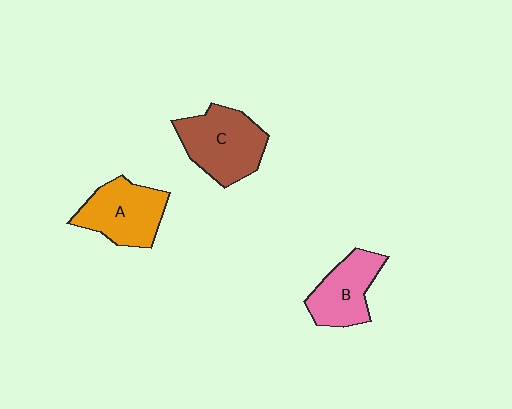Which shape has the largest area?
Shape C (brown).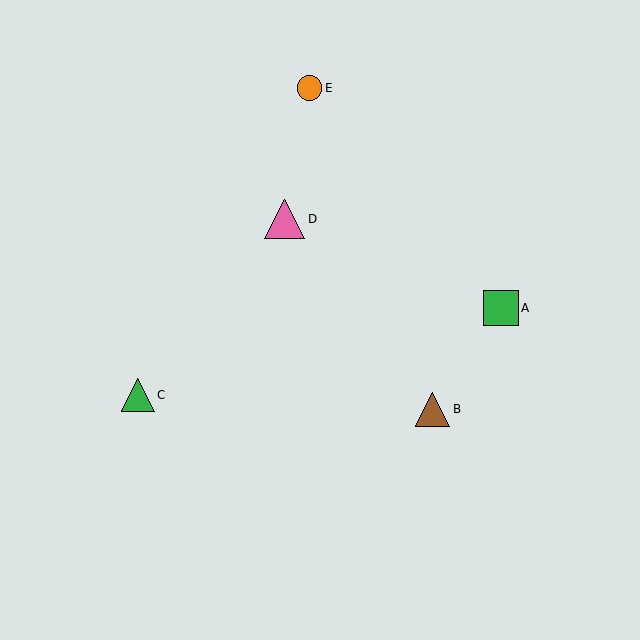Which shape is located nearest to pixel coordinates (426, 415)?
The brown triangle (labeled B) at (433, 409) is nearest to that location.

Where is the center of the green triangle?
The center of the green triangle is at (138, 395).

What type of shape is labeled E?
Shape E is an orange circle.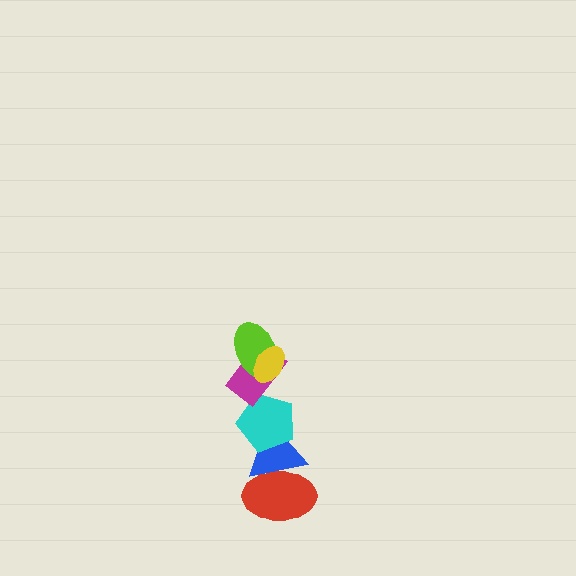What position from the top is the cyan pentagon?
The cyan pentagon is 4th from the top.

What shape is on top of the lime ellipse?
The yellow ellipse is on top of the lime ellipse.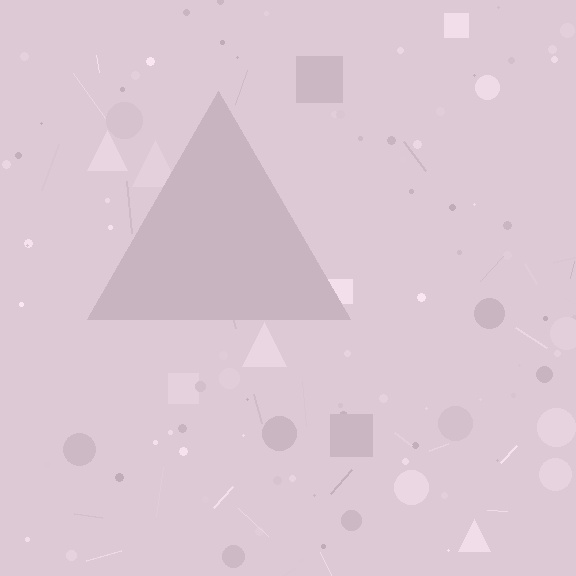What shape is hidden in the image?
A triangle is hidden in the image.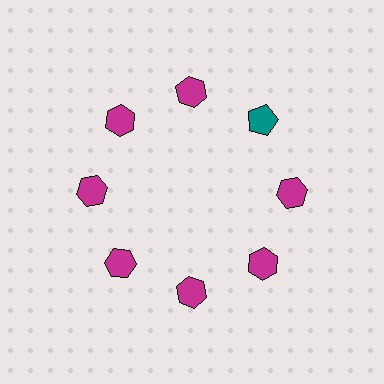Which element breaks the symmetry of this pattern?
The teal pentagon at roughly the 2 o'clock position breaks the symmetry. All other shapes are magenta hexagons.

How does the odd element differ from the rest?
It differs in both color (teal instead of magenta) and shape (pentagon instead of hexagon).